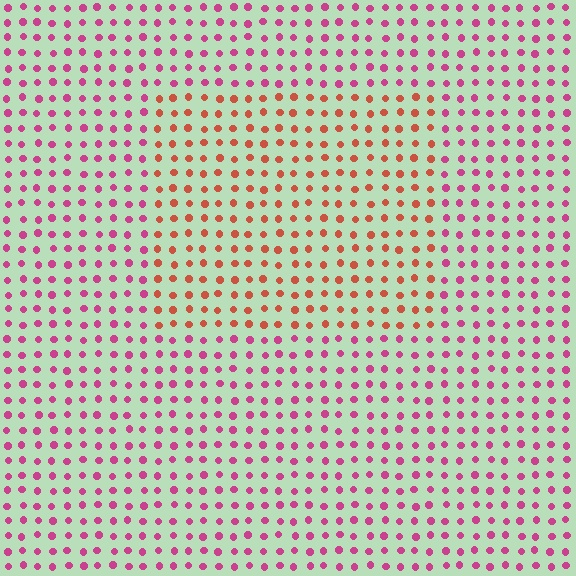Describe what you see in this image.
The image is filled with small magenta elements in a uniform arrangement. A rectangle-shaped region is visible where the elements are tinted to a slightly different hue, forming a subtle color boundary.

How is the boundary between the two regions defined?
The boundary is defined purely by a slight shift in hue (about 43 degrees). Spacing, size, and orientation are identical on both sides.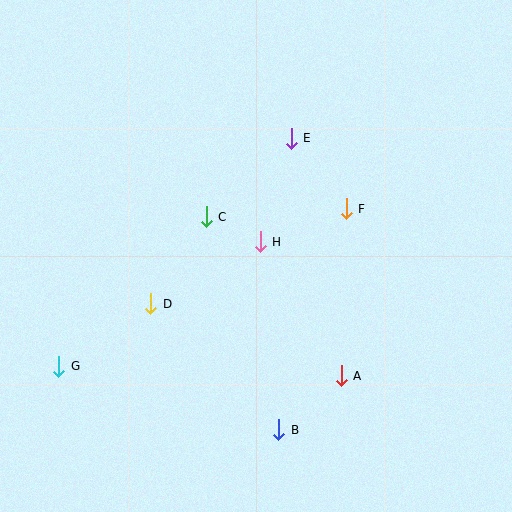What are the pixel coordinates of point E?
Point E is at (291, 138).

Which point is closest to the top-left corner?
Point C is closest to the top-left corner.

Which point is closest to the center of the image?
Point H at (260, 242) is closest to the center.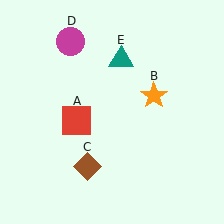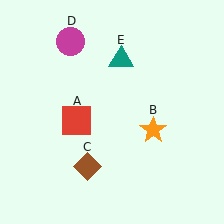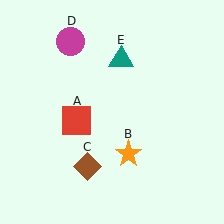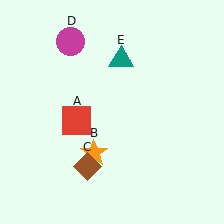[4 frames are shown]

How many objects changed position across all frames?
1 object changed position: orange star (object B).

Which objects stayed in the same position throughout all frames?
Red square (object A) and brown diamond (object C) and magenta circle (object D) and teal triangle (object E) remained stationary.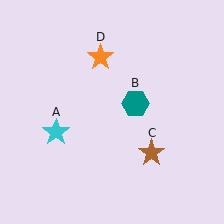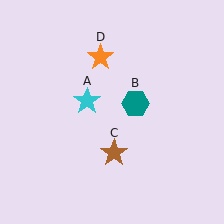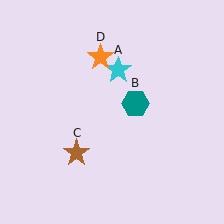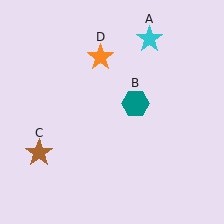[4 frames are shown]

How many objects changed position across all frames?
2 objects changed position: cyan star (object A), brown star (object C).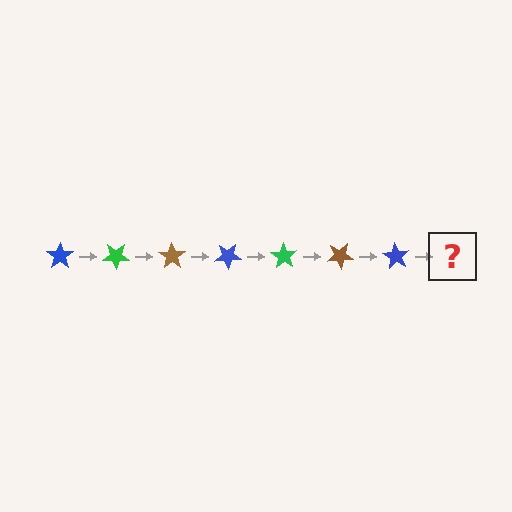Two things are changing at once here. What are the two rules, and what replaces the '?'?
The two rules are that it rotates 35 degrees each step and the color cycles through blue, green, and brown. The '?' should be a green star, rotated 245 degrees from the start.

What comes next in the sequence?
The next element should be a green star, rotated 245 degrees from the start.